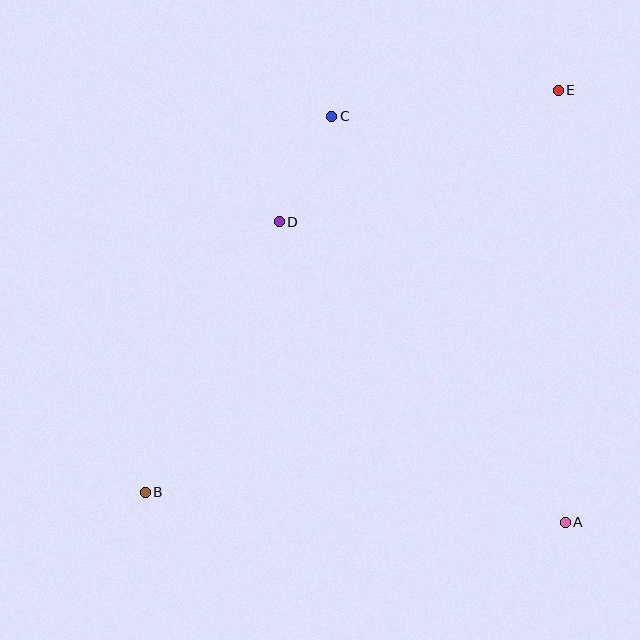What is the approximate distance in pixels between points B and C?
The distance between B and C is approximately 420 pixels.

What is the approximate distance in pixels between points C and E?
The distance between C and E is approximately 228 pixels.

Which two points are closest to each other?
Points C and D are closest to each other.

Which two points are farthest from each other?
Points B and E are farthest from each other.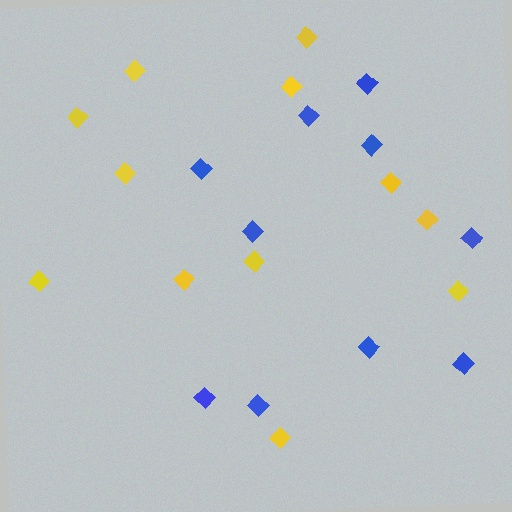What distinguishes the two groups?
There are 2 groups: one group of yellow diamonds (12) and one group of blue diamonds (10).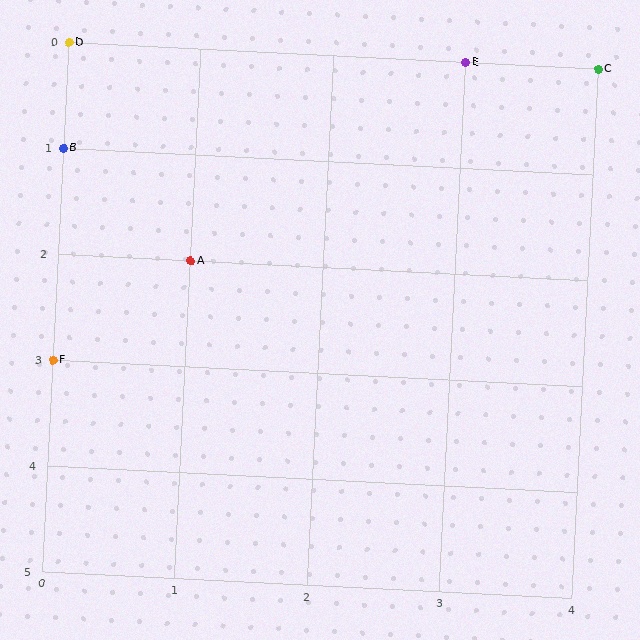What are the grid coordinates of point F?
Point F is at grid coordinates (0, 3).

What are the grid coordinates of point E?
Point E is at grid coordinates (3, 0).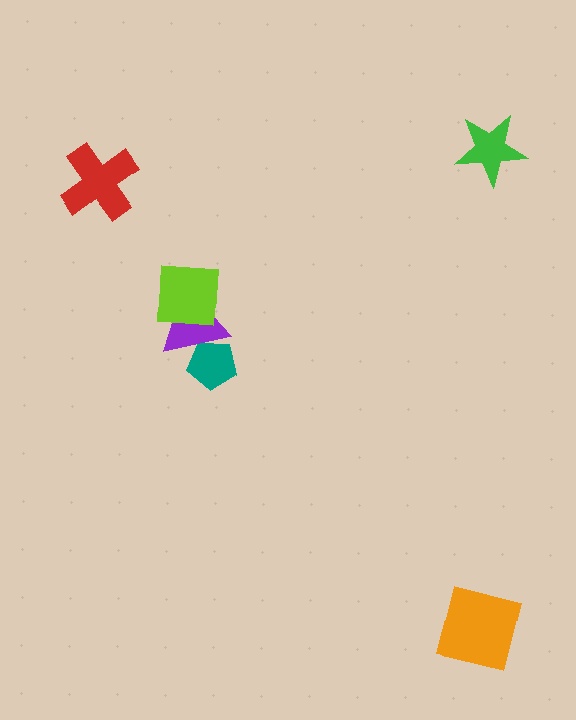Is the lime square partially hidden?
No, no other shape covers it.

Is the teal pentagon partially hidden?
Yes, it is partially covered by another shape.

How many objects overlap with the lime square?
1 object overlaps with the lime square.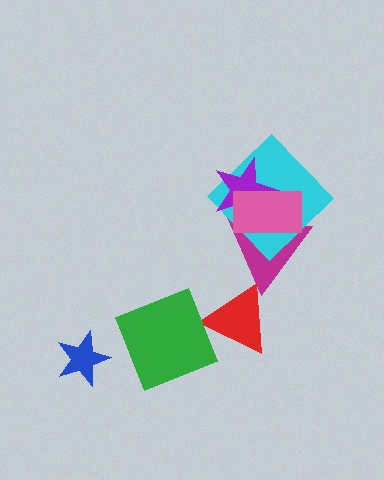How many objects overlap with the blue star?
0 objects overlap with the blue star.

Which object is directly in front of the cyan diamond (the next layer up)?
The purple star is directly in front of the cyan diamond.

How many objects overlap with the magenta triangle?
4 objects overlap with the magenta triangle.